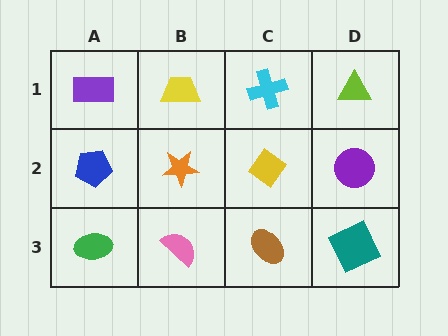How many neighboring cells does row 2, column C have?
4.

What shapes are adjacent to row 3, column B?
An orange star (row 2, column B), a green ellipse (row 3, column A), a brown ellipse (row 3, column C).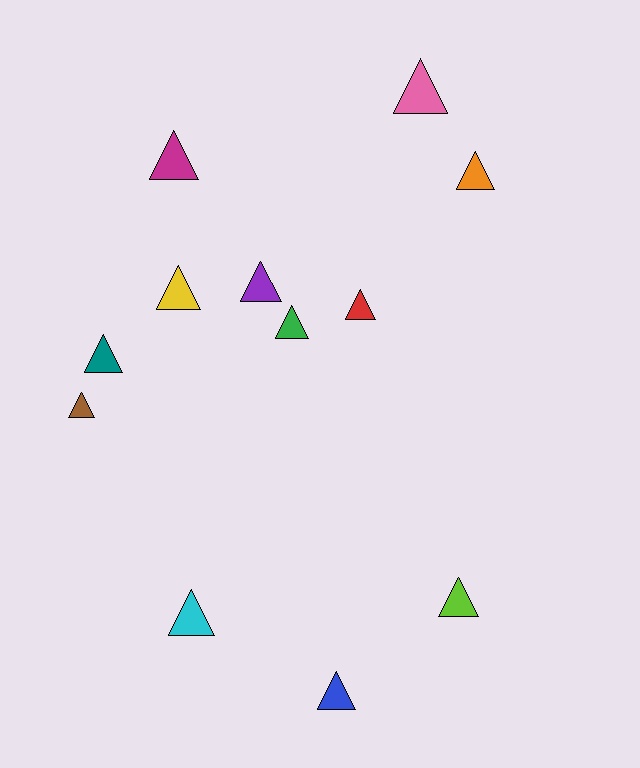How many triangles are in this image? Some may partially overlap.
There are 12 triangles.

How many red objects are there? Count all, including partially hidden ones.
There is 1 red object.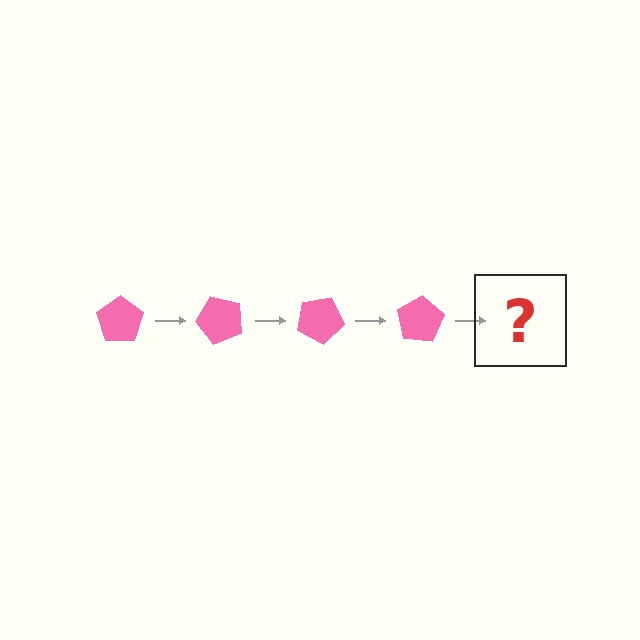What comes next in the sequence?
The next element should be a pink pentagon rotated 200 degrees.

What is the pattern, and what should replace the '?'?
The pattern is that the pentagon rotates 50 degrees each step. The '?' should be a pink pentagon rotated 200 degrees.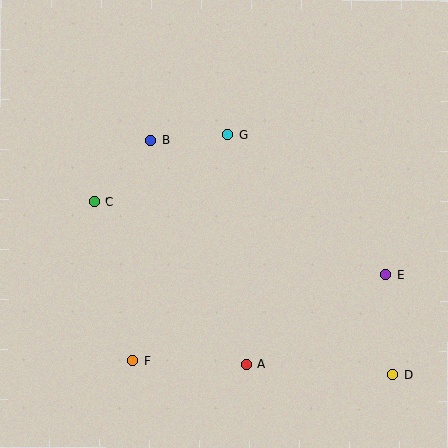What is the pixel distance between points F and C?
The distance between F and C is 163 pixels.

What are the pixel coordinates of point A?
Point A is at (246, 365).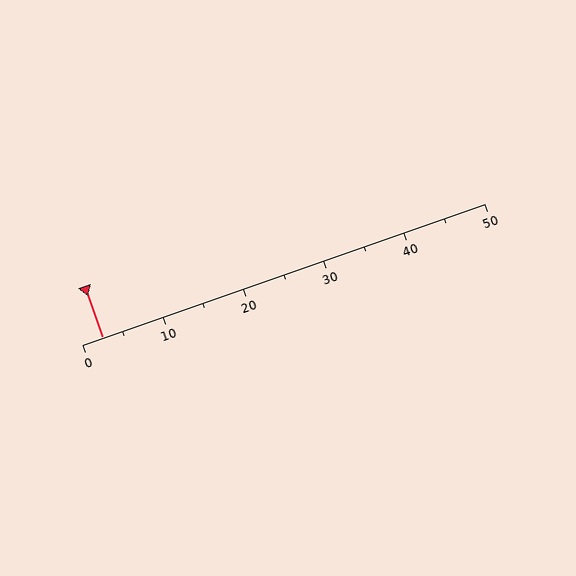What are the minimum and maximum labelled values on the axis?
The axis runs from 0 to 50.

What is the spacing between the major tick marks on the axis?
The major ticks are spaced 10 apart.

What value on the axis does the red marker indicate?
The marker indicates approximately 2.5.